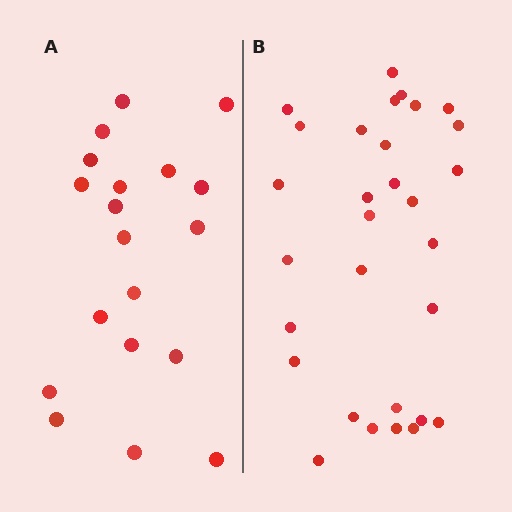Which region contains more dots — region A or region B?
Region B (the right region) has more dots.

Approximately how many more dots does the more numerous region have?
Region B has roughly 12 or so more dots than region A.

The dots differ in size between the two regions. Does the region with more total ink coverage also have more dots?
No. Region A has more total ink coverage because its dots are larger, but region B actually contains more individual dots. Total area can be misleading — the number of items is what matters here.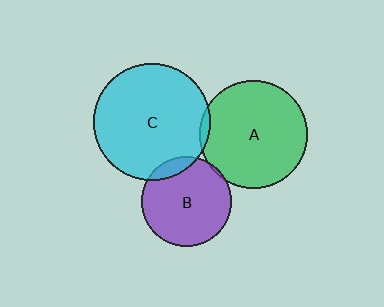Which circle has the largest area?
Circle C (cyan).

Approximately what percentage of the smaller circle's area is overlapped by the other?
Approximately 5%.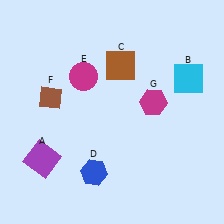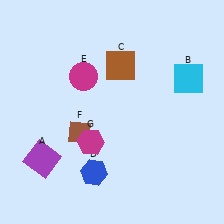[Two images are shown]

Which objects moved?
The objects that moved are: the brown diamond (F), the magenta hexagon (G).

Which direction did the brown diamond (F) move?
The brown diamond (F) moved down.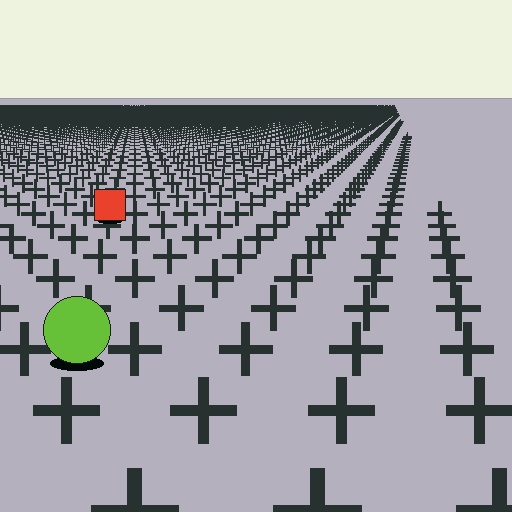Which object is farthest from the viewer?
The red square is farthest from the viewer. It appears smaller and the ground texture around it is denser.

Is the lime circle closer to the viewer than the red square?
Yes. The lime circle is closer — you can tell from the texture gradient: the ground texture is coarser near it.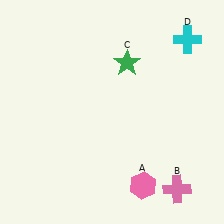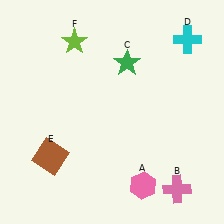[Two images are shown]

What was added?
A brown square (E), a lime star (F) were added in Image 2.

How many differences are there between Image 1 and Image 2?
There are 2 differences between the two images.